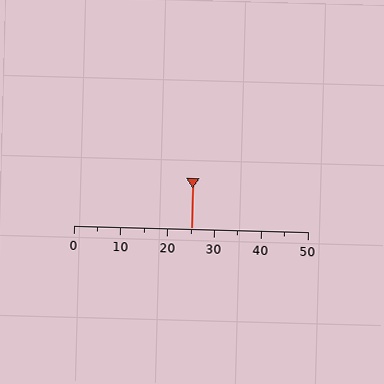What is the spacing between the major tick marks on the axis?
The major ticks are spaced 10 apart.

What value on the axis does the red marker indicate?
The marker indicates approximately 25.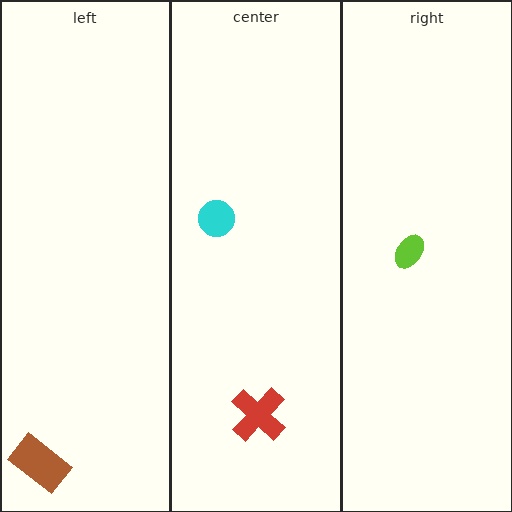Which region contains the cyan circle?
The center region.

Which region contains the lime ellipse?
The right region.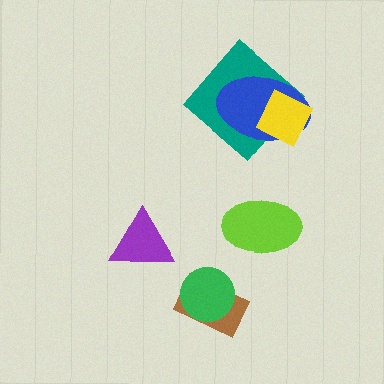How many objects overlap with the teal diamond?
2 objects overlap with the teal diamond.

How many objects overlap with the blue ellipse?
2 objects overlap with the blue ellipse.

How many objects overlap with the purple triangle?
0 objects overlap with the purple triangle.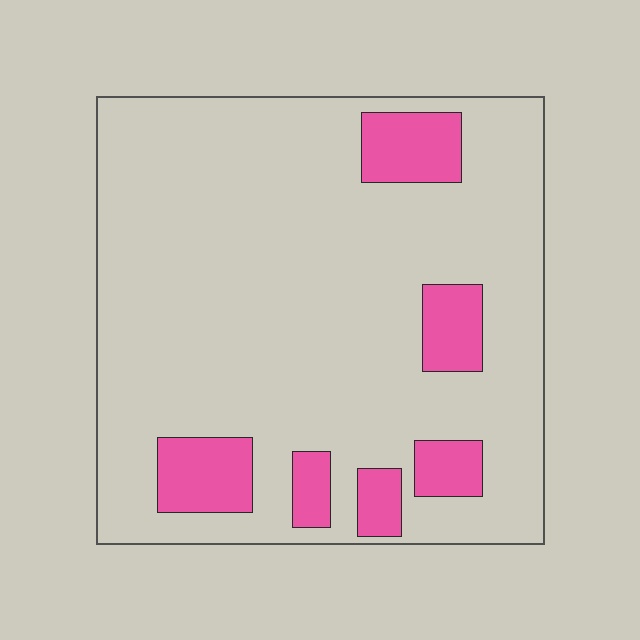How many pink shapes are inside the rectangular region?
6.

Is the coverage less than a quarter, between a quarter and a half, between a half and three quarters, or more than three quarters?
Less than a quarter.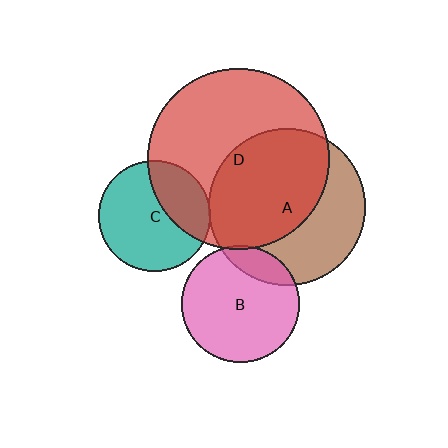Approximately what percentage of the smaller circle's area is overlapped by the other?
Approximately 5%.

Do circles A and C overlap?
Yes.